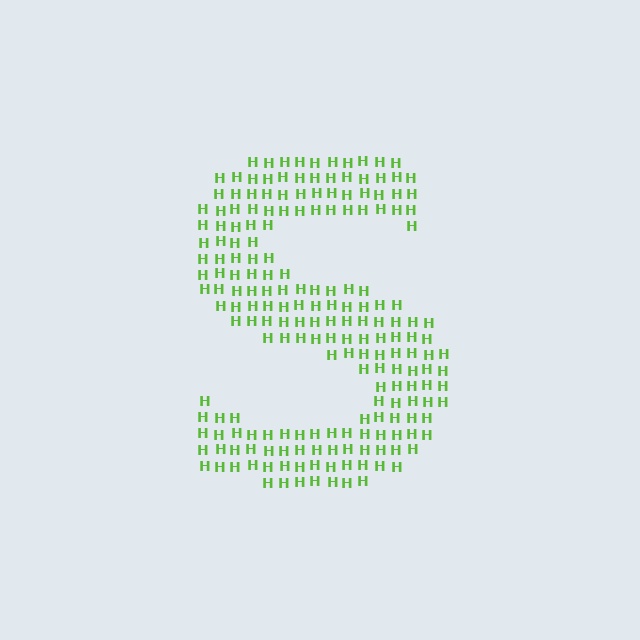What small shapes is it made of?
It is made of small letter H's.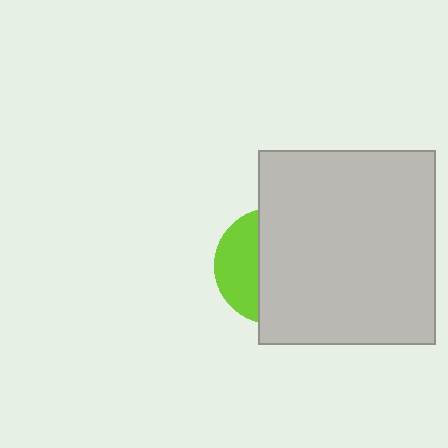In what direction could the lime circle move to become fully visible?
The lime circle could move left. That would shift it out from behind the light gray rectangle entirely.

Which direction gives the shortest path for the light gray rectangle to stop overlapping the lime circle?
Moving right gives the shortest separation.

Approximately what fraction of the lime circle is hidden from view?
Roughly 66% of the lime circle is hidden behind the light gray rectangle.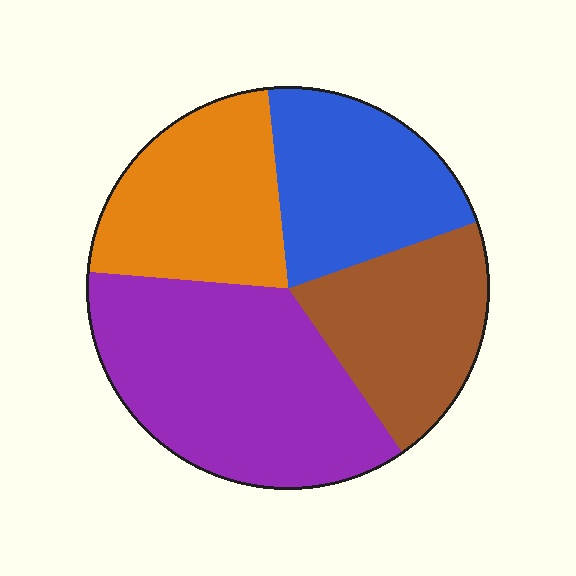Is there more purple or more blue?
Purple.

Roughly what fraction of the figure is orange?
Orange covers 22% of the figure.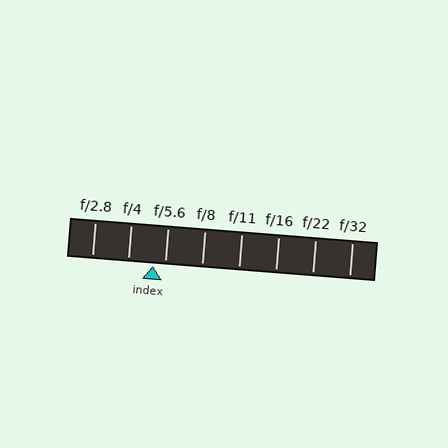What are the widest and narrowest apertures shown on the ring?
The widest aperture shown is f/2.8 and the narrowest is f/32.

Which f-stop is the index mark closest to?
The index mark is closest to f/5.6.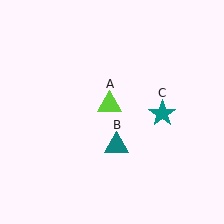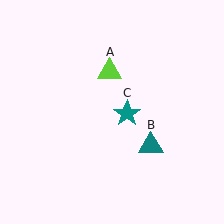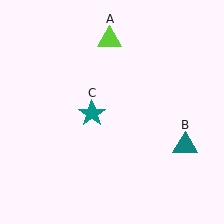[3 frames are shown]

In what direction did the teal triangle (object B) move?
The teal triangle (object B) moved right.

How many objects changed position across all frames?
3 objects changed position: lime triangle (object A), teal triangle (object B), teal star (object C).